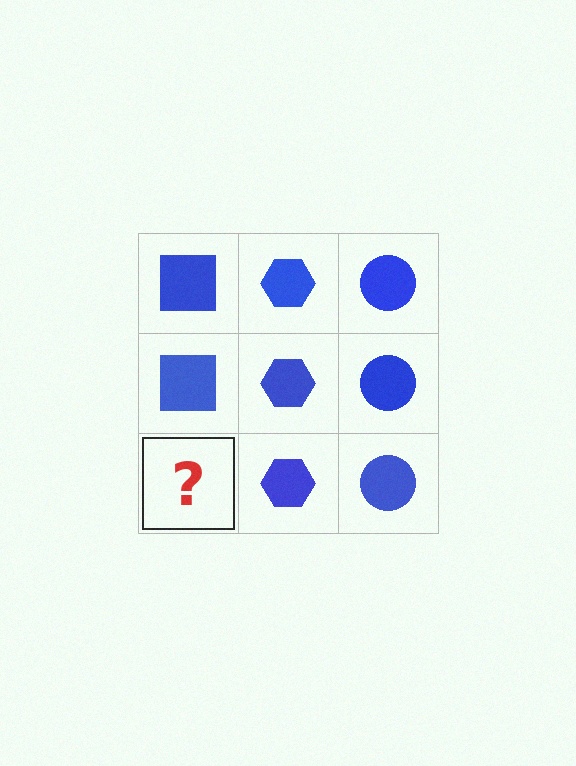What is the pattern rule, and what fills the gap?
The rule is that each column has a consistent shape. The gap should be filled with a blue square.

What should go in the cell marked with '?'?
The missing cell should contain a blue square.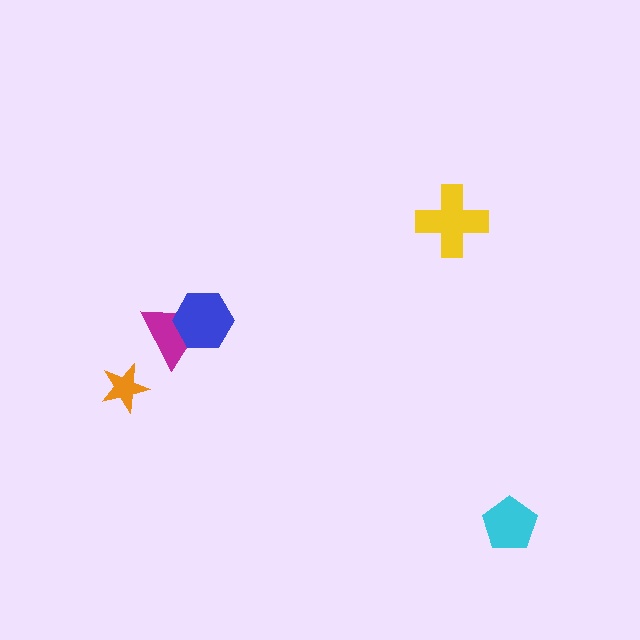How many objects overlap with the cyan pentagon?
0 objects overlap with the cyan pentagon.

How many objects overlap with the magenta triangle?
1 object overlaps with the magenta triangle.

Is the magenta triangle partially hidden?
Yes, it is partially covered by another shape.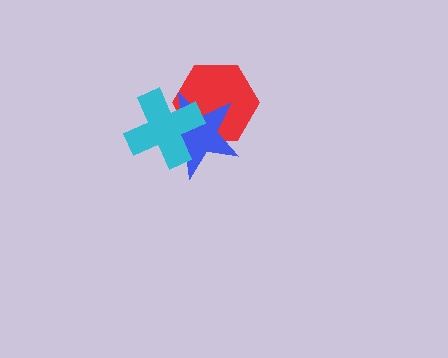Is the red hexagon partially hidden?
Yes, it is partially covered by another shape.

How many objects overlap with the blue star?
2 objects overlap with the blue star.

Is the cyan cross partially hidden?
No, no other shape covers it.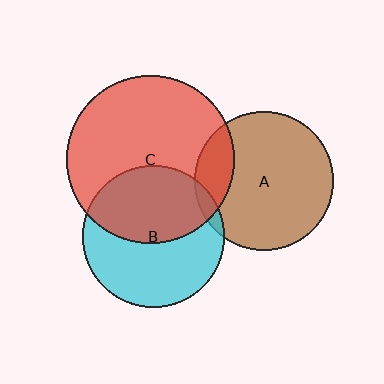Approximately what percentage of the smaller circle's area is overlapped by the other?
Approximately 45%.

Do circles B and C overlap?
Yes.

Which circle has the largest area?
Circle C (red).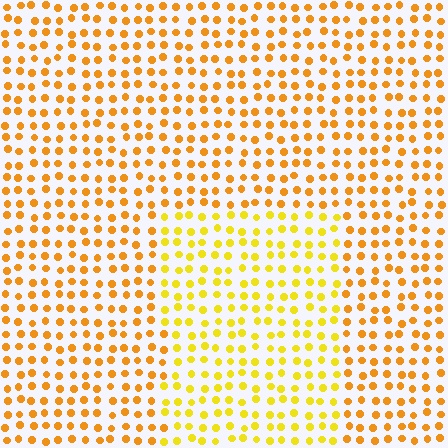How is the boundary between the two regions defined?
The boundary is defined purely by a slight shift in hue (about 23 degrees). Spacing, size, and orientation are identical on both sides.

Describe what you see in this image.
The image is filled with small orange elements in a uniform arrangement. A rectangle-shaped region is visible where the elements are tinted to a slightly different hue, forming a subtle color boundary.